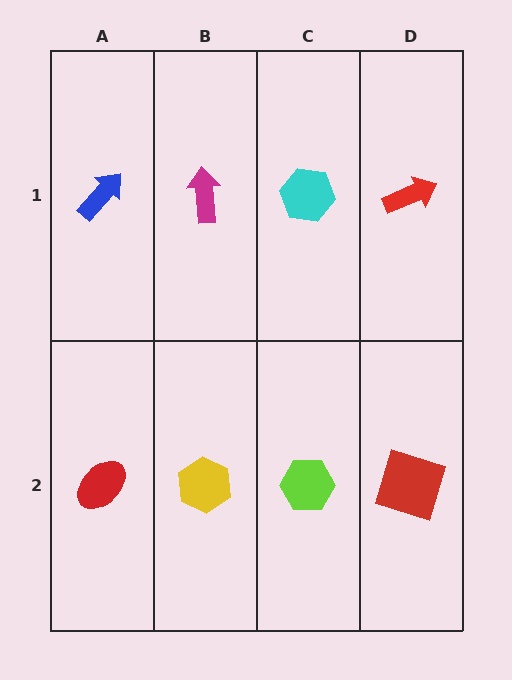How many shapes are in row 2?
4 shapes.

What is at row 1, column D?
A red arrow.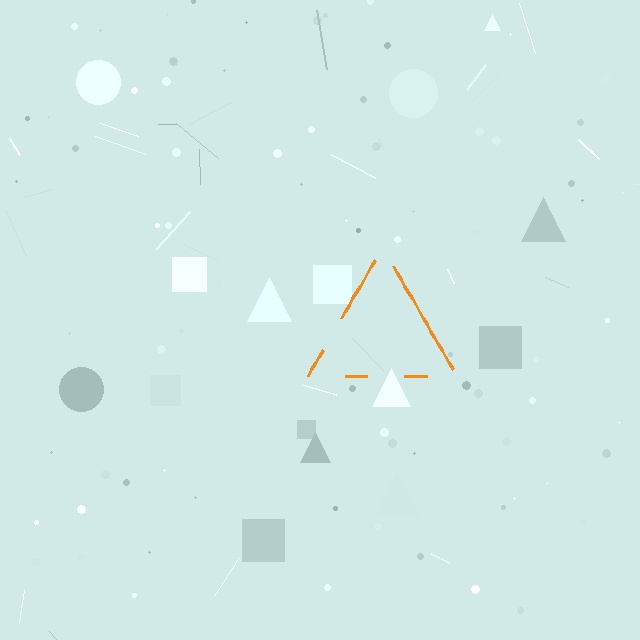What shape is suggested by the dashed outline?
The dashed outline suggests a triangle.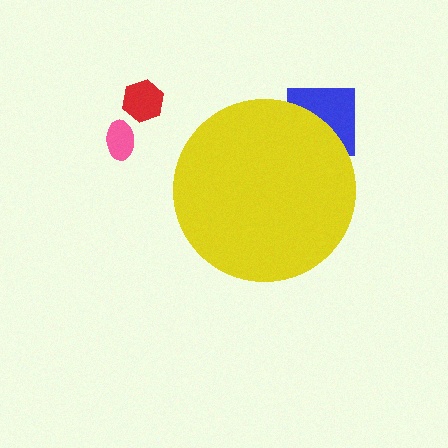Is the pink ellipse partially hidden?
No, the pink ellipse is fully visible.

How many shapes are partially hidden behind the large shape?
1 shape is partially hidden.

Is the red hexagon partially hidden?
No, the red hexagon is fully visible.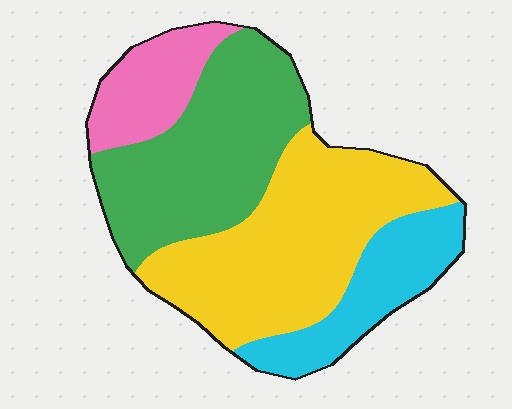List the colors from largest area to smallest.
From largest to smallest: yellow, green, cyan, pink.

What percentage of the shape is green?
Green takes up between a quarter and a half of the shape.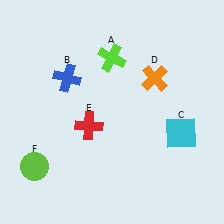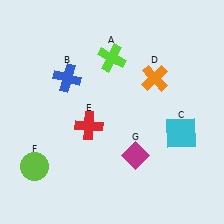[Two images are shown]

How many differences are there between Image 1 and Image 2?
There is 1 difference between the two images.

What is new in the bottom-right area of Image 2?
A magenta diamond (G) was added in the bottom-right area of Image 2.